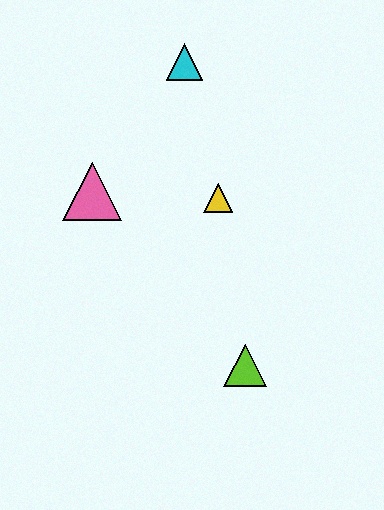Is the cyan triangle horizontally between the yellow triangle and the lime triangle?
No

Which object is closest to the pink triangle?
The yellow triangle is closest to the pink triangle.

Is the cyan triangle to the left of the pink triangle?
No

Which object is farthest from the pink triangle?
The lime triangle is farthest from the pink triangle.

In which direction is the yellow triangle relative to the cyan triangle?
The yellow triangle is below the cyan triangle.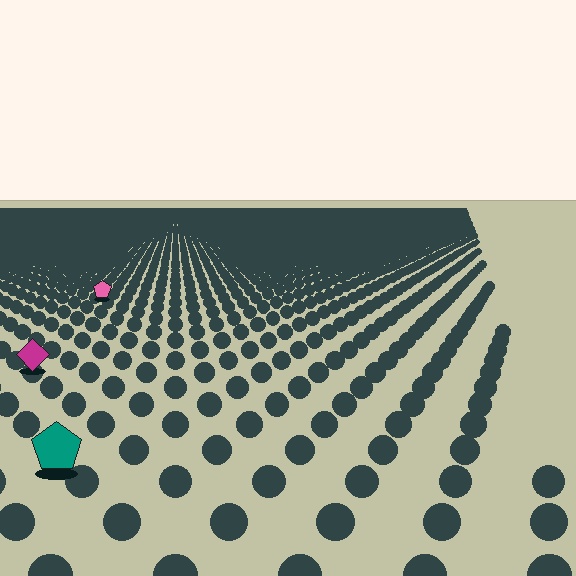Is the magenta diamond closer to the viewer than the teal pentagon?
No. The teal pentagon is closer — you can tell from the texture gradient: the ground texture is coarser near it.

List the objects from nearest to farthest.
From nearest to farthest: the teal pentagon, the magenta diamond, the pink pentagon.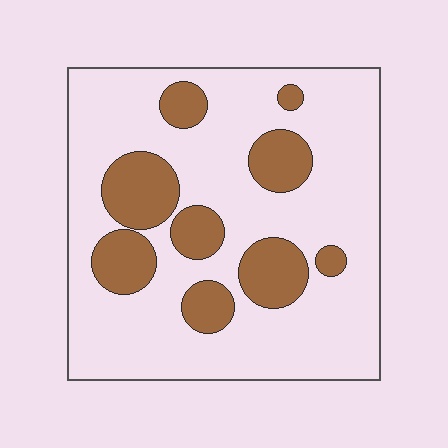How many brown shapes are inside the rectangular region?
9.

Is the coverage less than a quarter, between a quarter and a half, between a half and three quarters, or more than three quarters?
Less than a quarter.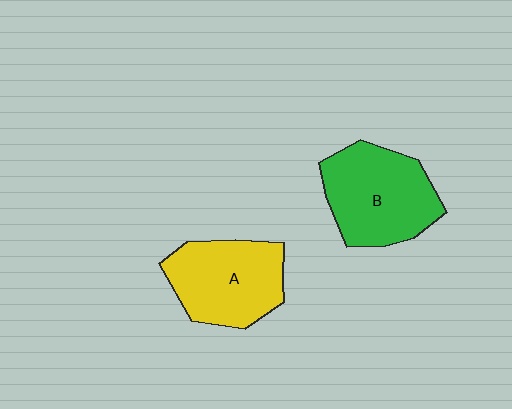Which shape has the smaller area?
Shape A (yellow).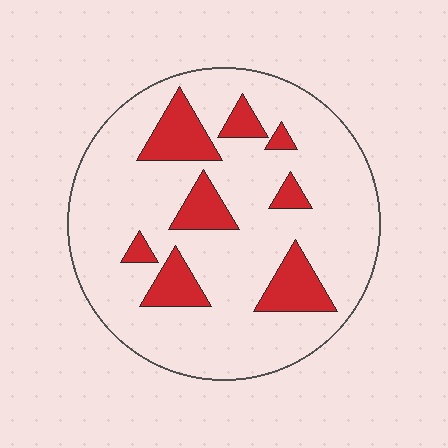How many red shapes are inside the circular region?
8.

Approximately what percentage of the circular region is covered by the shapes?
Approximately 20%.